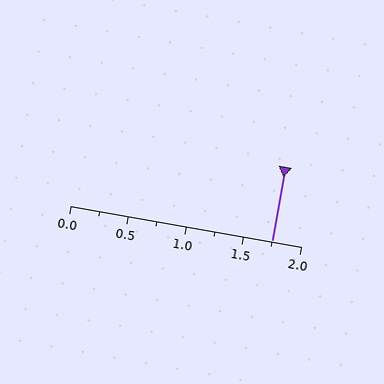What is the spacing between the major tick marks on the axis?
The major ticks are spaced 0.5 apart.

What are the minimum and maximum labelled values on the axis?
The axis runs from 0.0 to 2.0.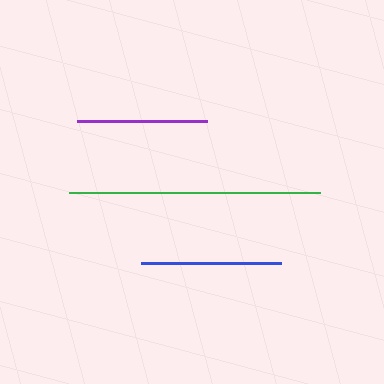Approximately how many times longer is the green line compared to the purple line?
The green line is approximately 1.9 times the length of the purple line.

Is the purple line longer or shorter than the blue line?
The blue line is longer than the purple line.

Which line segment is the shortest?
The purple line is the shortest at approximately 130 pixels.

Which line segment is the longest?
The green line is the longest at approximately 252 pixels.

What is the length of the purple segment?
The purple segment is approximately 130 pixels long.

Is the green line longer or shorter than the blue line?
The green line is longer than the blue line.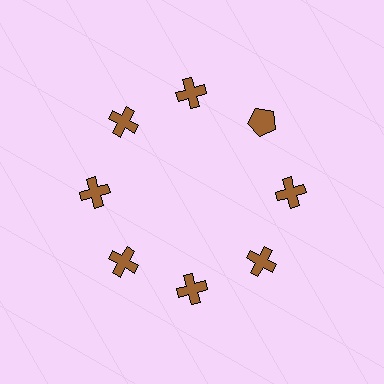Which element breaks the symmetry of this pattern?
The brown pentagon at roughly the 2 o'clock position breaks the symmetry. All other shapes are brown crosses.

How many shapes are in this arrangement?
There are 8 shapes arranged in a ring pattern.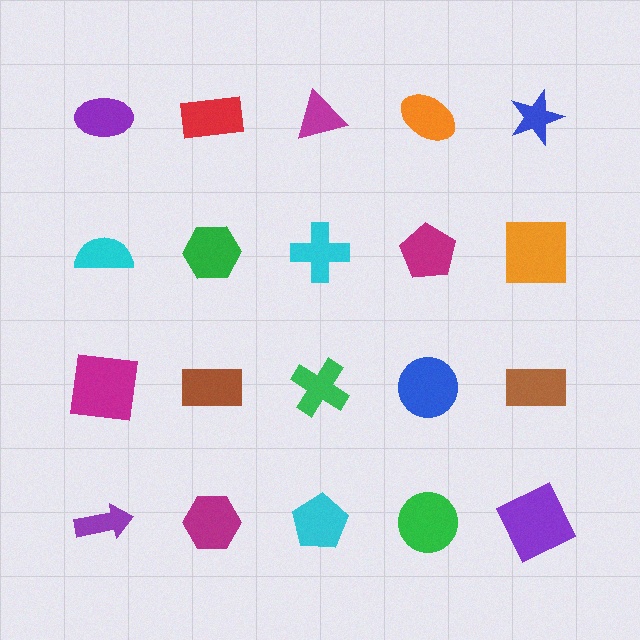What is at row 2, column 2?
A green hexagon.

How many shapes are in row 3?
5 shapes.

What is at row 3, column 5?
A brown rectangle.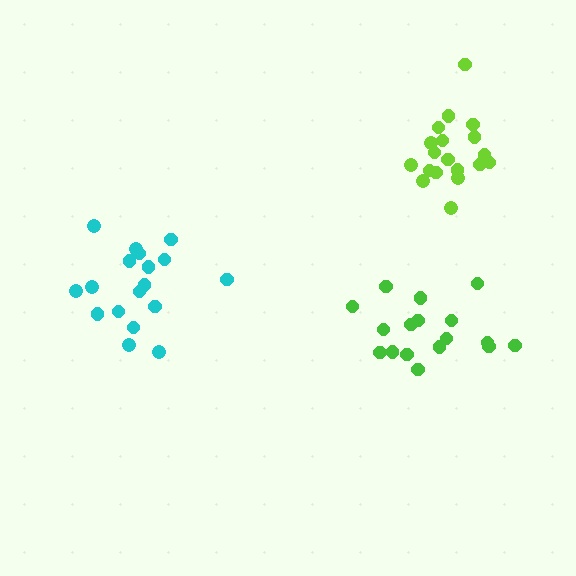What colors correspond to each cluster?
The clusters are colored: lime, cyan, green.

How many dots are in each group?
Group 1: 19 dots, Group 2: 18 dots, Group 3: 17 dots (54 total).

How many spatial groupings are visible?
There are 3 spatial groupings.